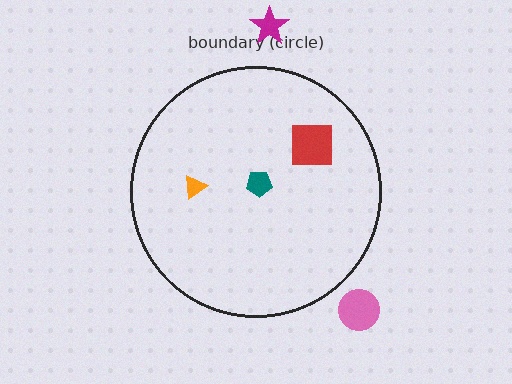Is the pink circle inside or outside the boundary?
Outside.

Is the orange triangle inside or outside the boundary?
Inside.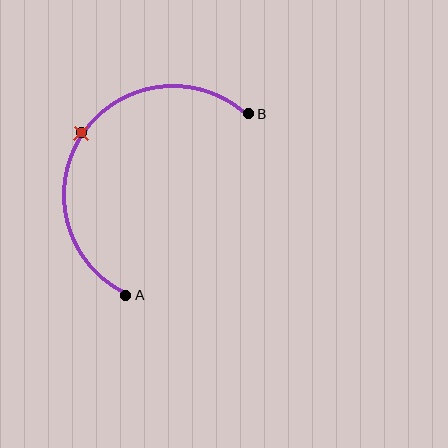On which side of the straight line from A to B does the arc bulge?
The arc bulges above and to the left of the straight line connecting A and B.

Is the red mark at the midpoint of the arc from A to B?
Yes. The red mark lies on the arc at equal arc-length from both A and B — it is the arc midpoint.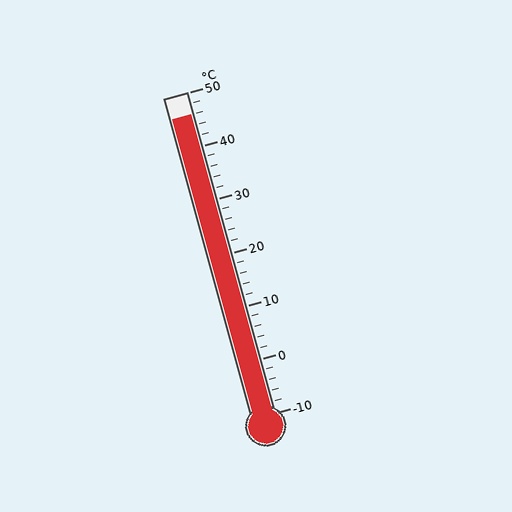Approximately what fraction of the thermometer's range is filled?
The thermometer is filled to approximately 95% of its range.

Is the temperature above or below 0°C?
The temperature is above 0°C.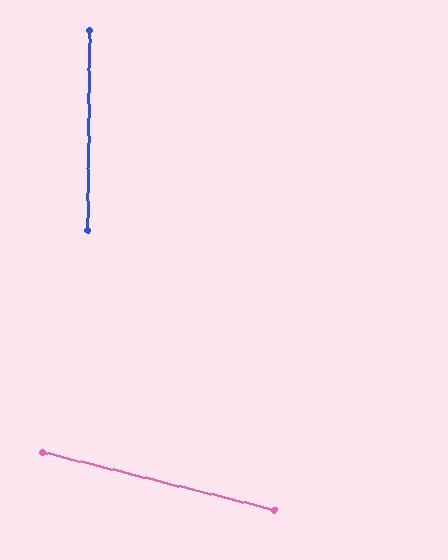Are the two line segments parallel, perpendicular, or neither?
Neither parallel nor perpendicular — they differ by about 76°.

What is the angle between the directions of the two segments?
Approximately 76 degrees.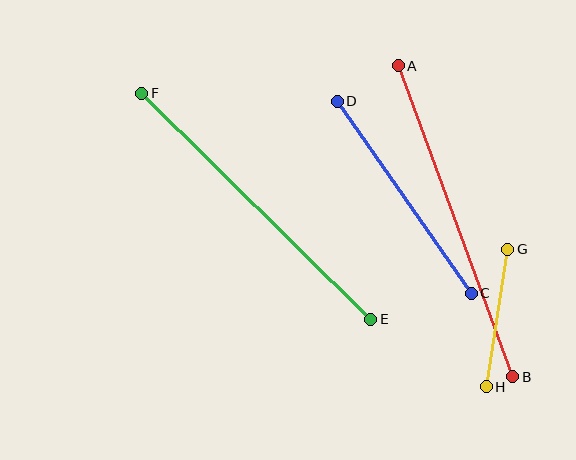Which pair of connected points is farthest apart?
Points A and B are farthest apart.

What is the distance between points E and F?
The distance is approximately 322 pixels.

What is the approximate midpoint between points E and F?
The midpoint is at approximately (256, 206) pixels.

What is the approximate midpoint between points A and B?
The midpoint is at approximately (456, 221) pixels.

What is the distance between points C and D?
The distance is approximately 234 pixels.